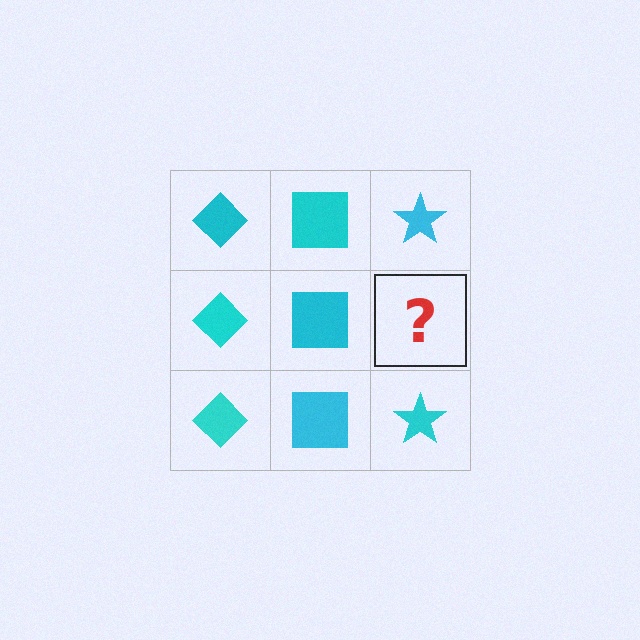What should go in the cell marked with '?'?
The missing cell should contain a cyan star.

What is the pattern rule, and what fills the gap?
The rule is that each column has a consistent shape. The gap should be filled with a cyan star.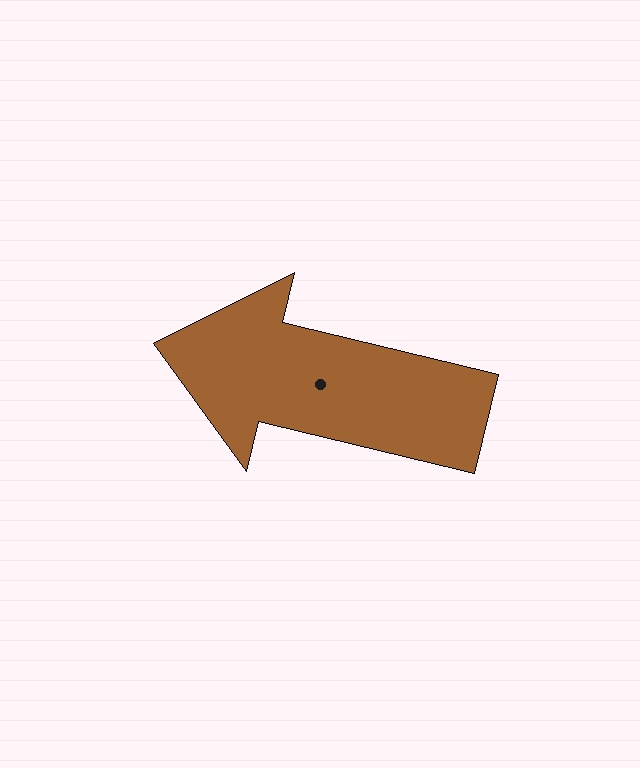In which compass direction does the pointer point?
West.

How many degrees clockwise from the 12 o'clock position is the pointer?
Approximately 284 degrees.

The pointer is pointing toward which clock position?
Roughly 9 o'clock.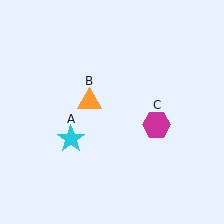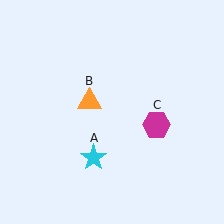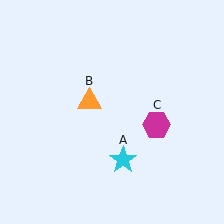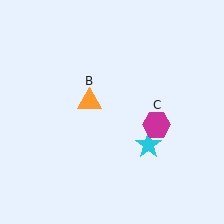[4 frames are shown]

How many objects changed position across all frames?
1 object changed position: cyan star (object A).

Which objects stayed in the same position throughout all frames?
Orange triangle (object B) and magenta hexagon (object C) remained stationary.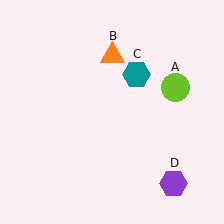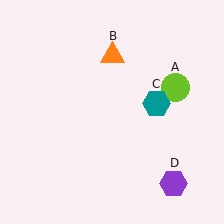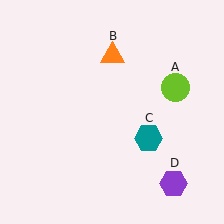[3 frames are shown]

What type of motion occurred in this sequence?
The teal hexagon (object C) rotated clockwise around the center of the scene.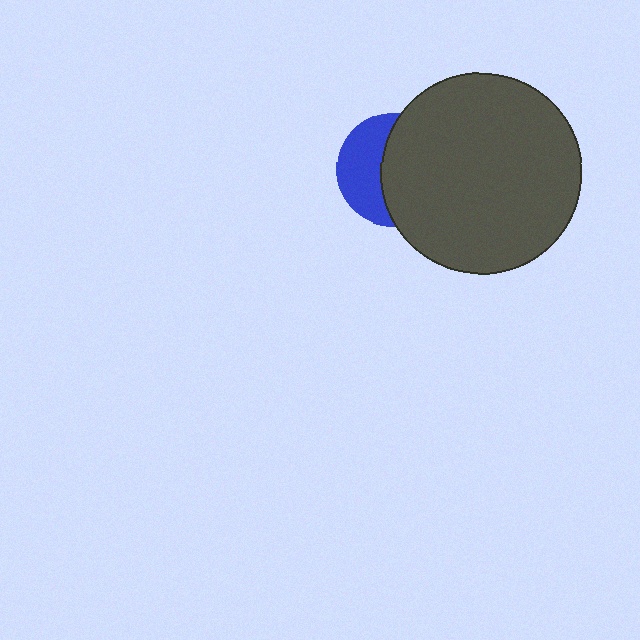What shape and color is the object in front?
The object in front is a dark gray circle.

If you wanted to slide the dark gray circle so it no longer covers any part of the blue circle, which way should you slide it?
Slide it right — that is the most direct way to separate the two shapes.